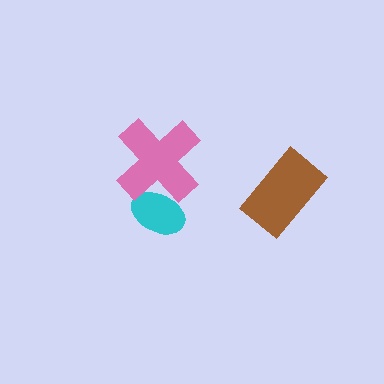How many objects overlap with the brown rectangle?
0 objects overlap with the brown rectangle.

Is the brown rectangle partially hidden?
No, no other shape covers it.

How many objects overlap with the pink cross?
1 object overlaps with the pink cross.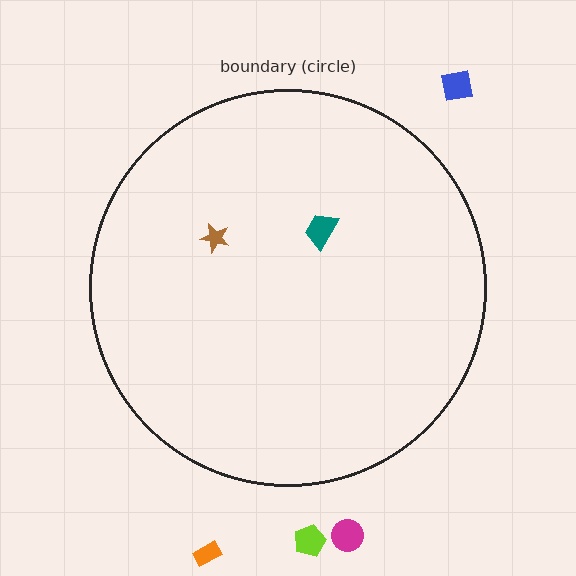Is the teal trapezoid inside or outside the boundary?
Inside.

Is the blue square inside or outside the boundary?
Outside.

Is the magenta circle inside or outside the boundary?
Outside.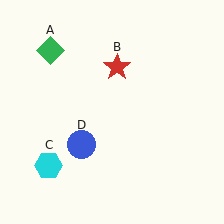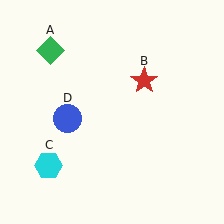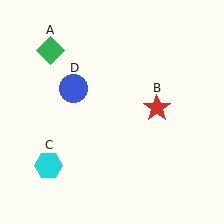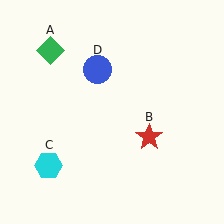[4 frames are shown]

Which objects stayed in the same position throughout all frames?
Green diamond (object A) and cyan hexagon (object C) remained stationary.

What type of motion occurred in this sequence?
The red star (object B), blue circle (object D) rotated clockwise around the center of the scene.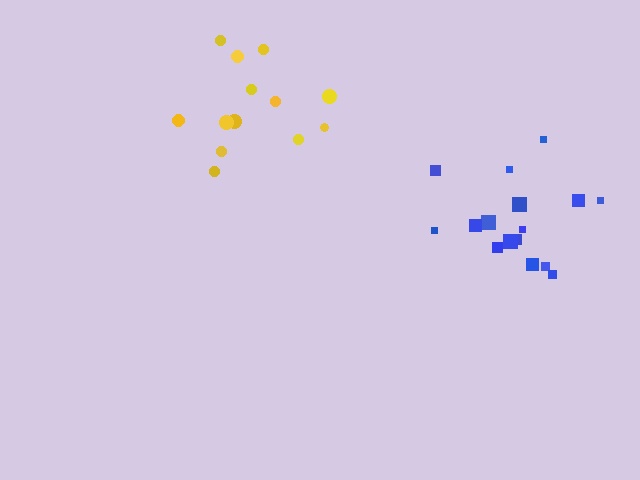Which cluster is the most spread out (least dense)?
Yellow.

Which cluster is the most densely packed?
Blue.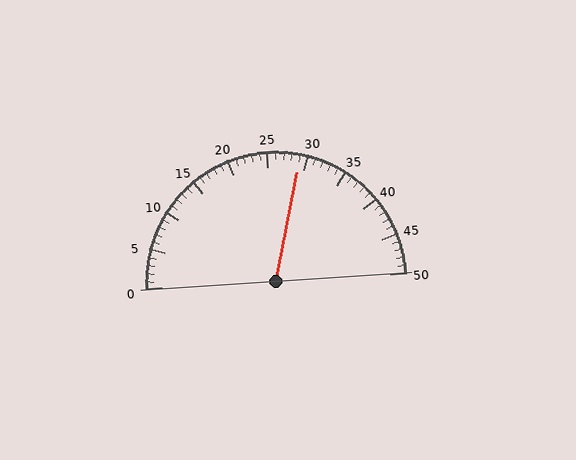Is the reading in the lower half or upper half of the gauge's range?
The reading is in the upper half of the range (0 to 50).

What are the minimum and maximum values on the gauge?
The gauge ranges from 0 to 50.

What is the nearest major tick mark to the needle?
The nearest major tick mark is 30.